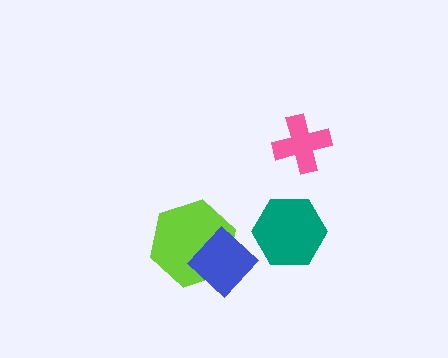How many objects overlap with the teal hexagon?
0 objects overlap with the teal hexagon.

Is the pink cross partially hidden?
No, no other shape covers it.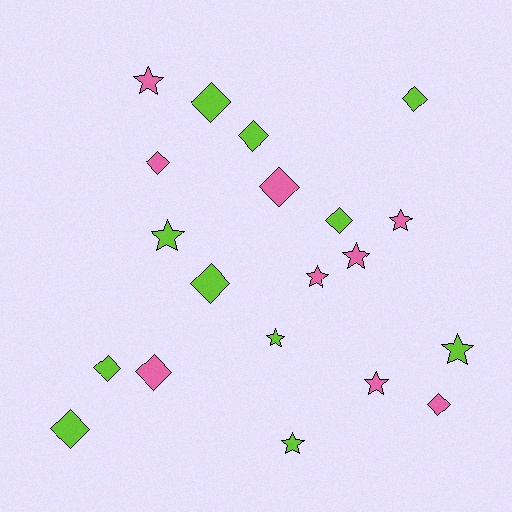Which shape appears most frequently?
Diamond, with 11 objects.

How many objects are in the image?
There are 20 objects.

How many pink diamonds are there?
There are 4 pink diamonds.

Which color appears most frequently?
Lime, with 11 objects.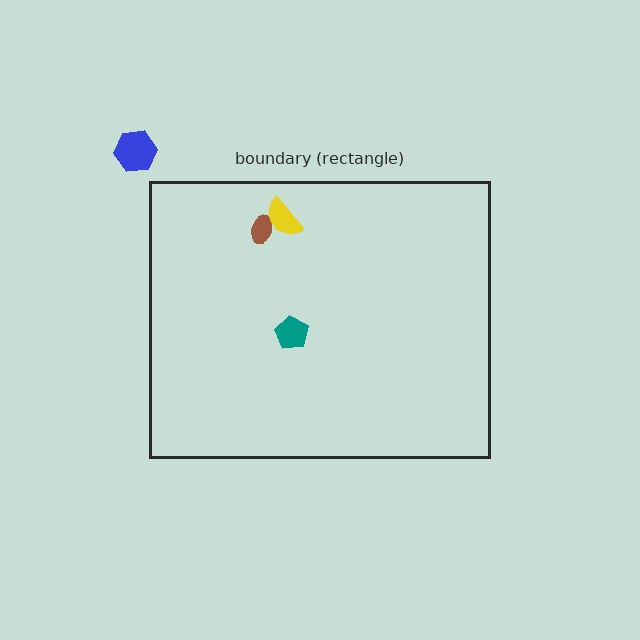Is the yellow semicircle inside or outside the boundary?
Inside.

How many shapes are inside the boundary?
3 inside, 1 outside.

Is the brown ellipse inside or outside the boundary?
Inside.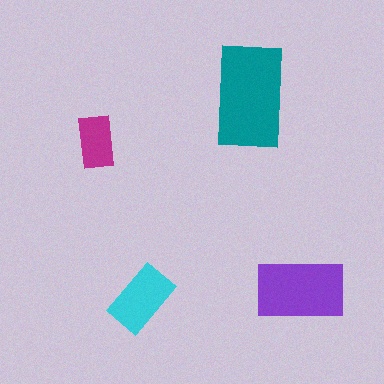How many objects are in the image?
There are 4 objects in the image.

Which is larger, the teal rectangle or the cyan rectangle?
The teal one.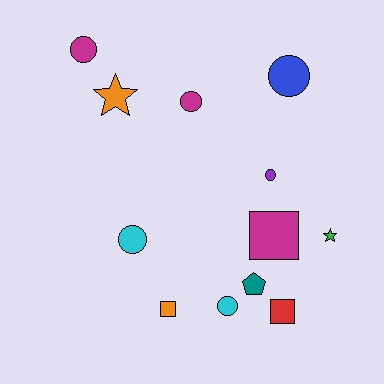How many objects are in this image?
There are 12 objects.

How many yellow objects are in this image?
There are no yellow objects.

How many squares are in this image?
There are 3 squares.